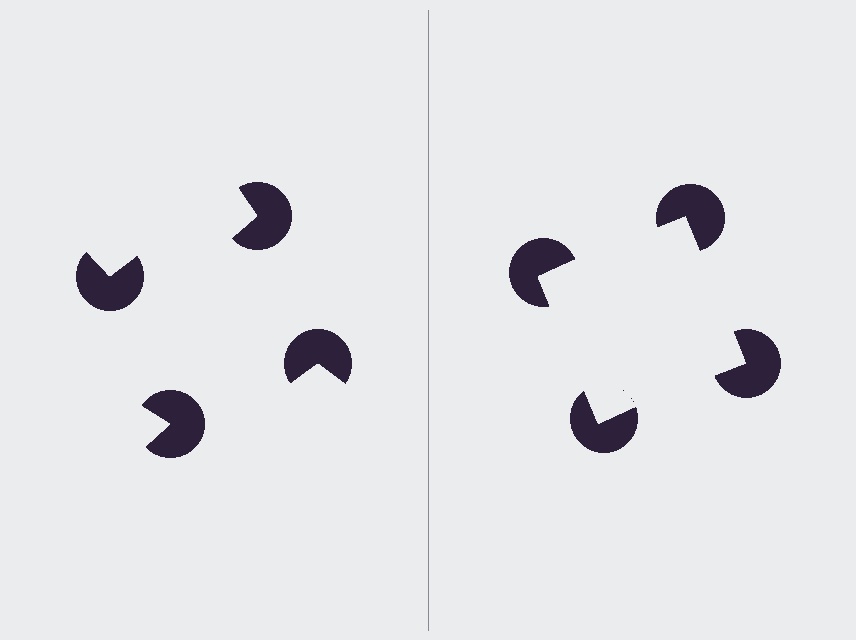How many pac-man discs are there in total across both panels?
8 — 4 on each side.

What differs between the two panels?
The pac-man discs are positioned identically on both sides; only the wedge orientations differ. On the right they align to a square; on the left they are misaligned.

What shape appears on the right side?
An illusory square.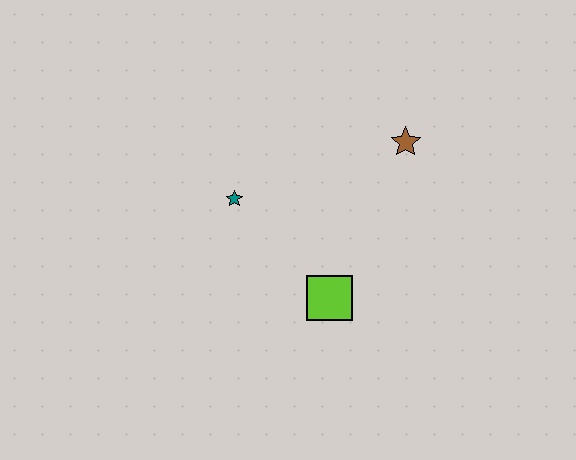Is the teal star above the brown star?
No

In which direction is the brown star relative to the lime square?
The brown star is above the lime square.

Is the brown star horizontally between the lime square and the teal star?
No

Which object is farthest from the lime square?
The brown star is farthest from the lime square.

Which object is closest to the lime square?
The teal star is closest to the lime square.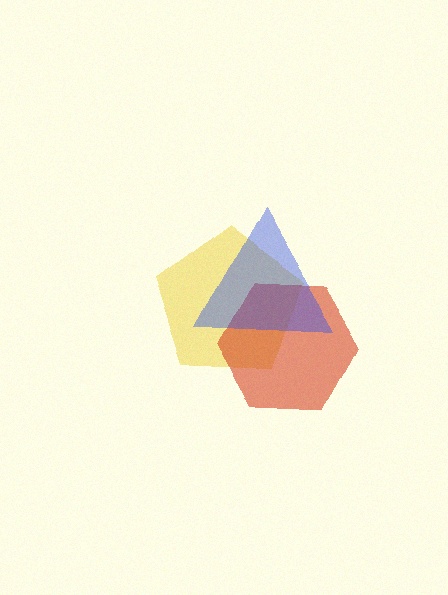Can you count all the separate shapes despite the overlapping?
Yes, there are 3 separate shapes.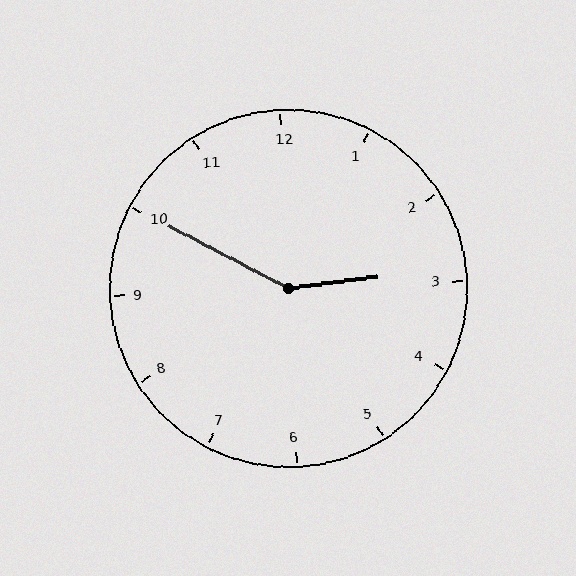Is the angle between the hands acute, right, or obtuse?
It is obtuse.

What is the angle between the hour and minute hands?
Approximately 145 degrees.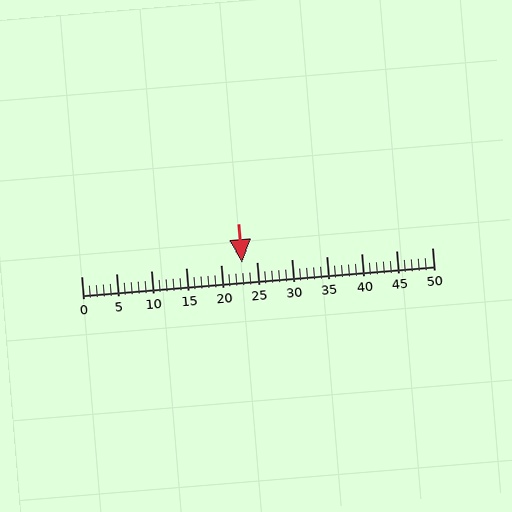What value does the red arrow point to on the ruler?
The red arrow points to approximately 23.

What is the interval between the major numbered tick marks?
The major tick marks are spaced 5 units apart.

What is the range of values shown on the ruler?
The ruler shows values from 0 to 50.